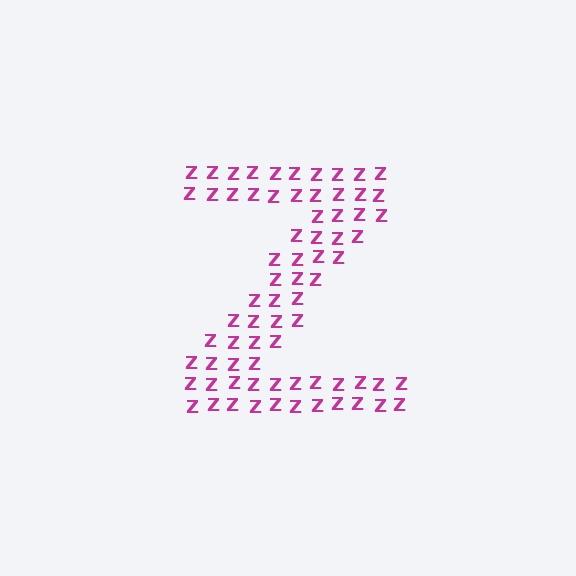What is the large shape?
The large shape is the letter Z.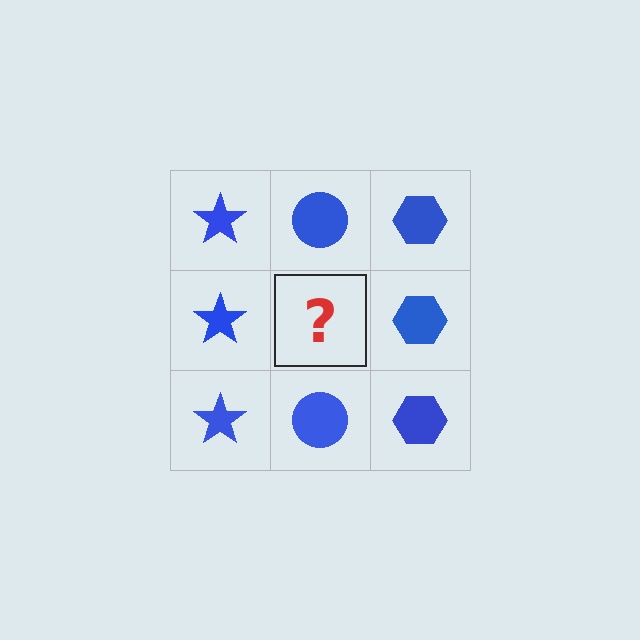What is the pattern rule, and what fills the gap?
The rule is that each column has a consistent shape. The gap should be filled with a blue circle.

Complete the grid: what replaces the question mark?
The question mark should be replaced with a blue circle.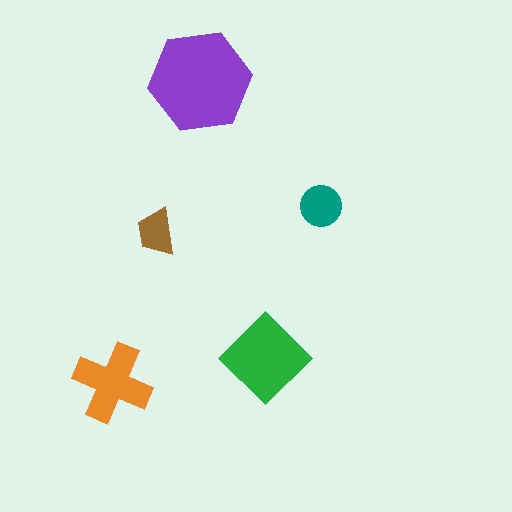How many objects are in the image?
There are 5 objects in the image.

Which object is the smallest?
The brown trapezoid.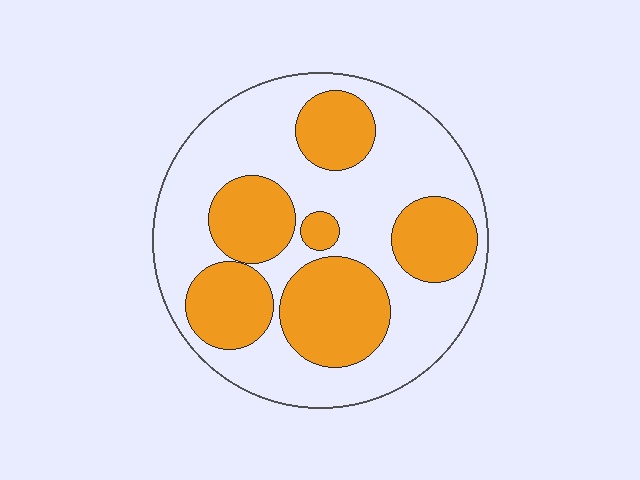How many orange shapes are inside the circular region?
6.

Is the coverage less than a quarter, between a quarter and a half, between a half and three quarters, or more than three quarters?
Between a quarter and a half.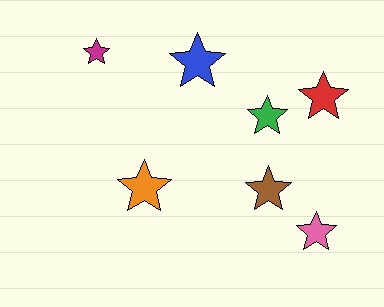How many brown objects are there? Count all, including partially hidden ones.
There is 1 brown object.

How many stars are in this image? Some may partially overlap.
There are 7 stars.